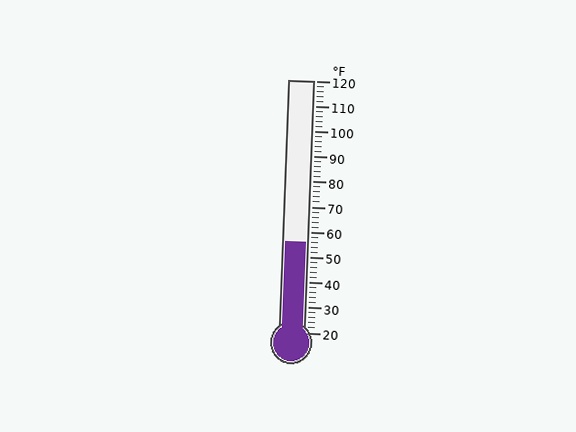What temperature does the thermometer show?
The thermometer shows approximately 56°F.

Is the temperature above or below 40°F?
The temperature is above 40°F.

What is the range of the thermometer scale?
The thermometer scale ranges from 20°F to 120°F.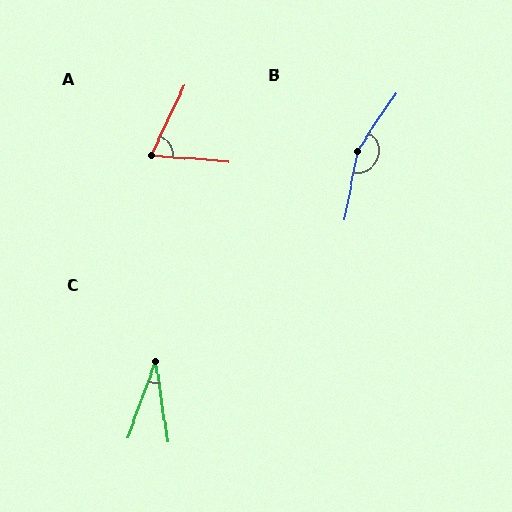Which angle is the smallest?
C, at approximately 29 degrees.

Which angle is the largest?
B, at approximately 157 degrees.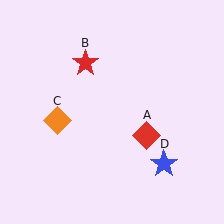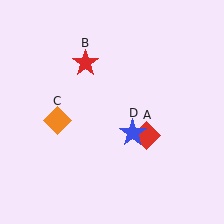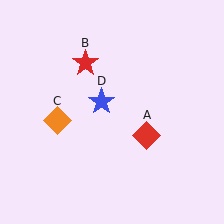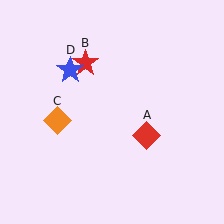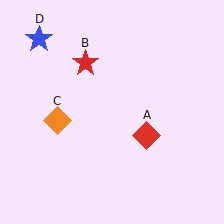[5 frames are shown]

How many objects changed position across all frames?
1 object changed position: blue star (object D).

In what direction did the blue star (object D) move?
The blue star (object D) moved up and to the left.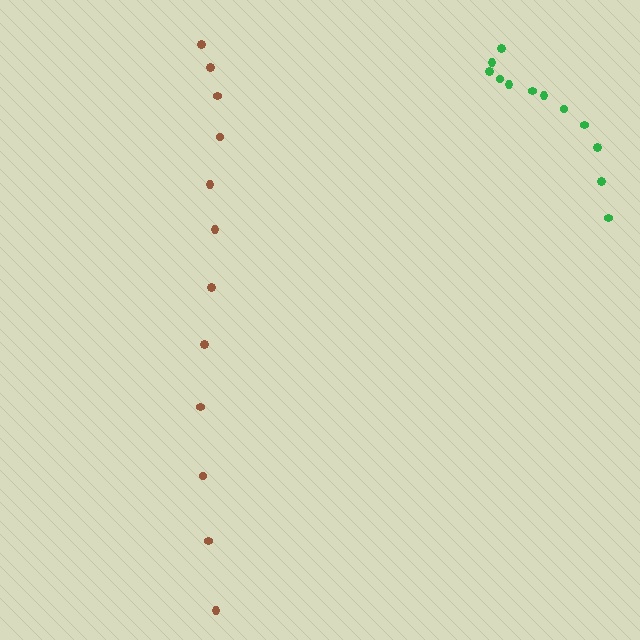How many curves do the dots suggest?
There are 2 distinct paths.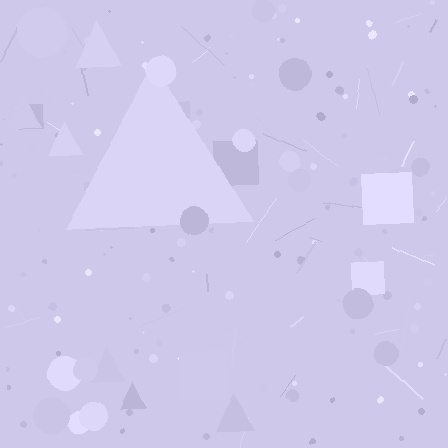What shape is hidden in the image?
A triangle is hidden in the image.